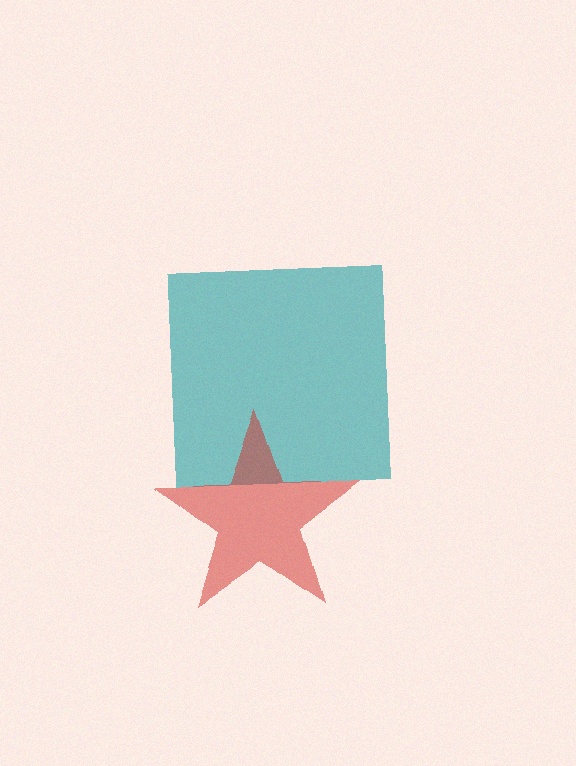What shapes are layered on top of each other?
The layered shapes are: a teal square, a red star.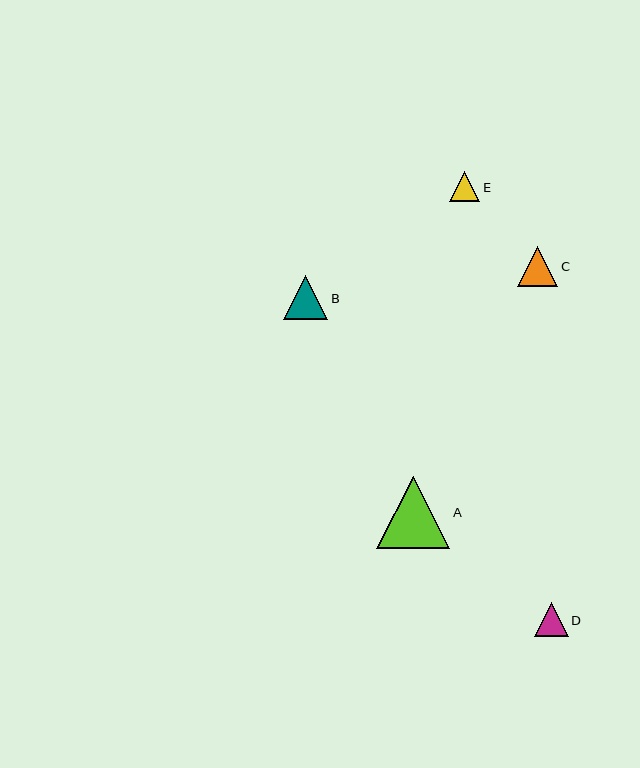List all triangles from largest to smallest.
From largest to smallest: A, B, C, D, E.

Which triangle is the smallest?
Triangle E is the smallest with a size of approximately 30 pixels.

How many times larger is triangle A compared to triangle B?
Triangle A is approximately 1.6 times the size of triangle B.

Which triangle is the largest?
Triangle A is the largest with a size of approximately 73 pixels.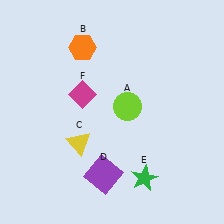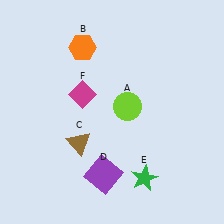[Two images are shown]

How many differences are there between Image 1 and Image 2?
There is 1 difference between the two images.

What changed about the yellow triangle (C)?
In Image 1, C is yellow. In Image 2, it changed to brown.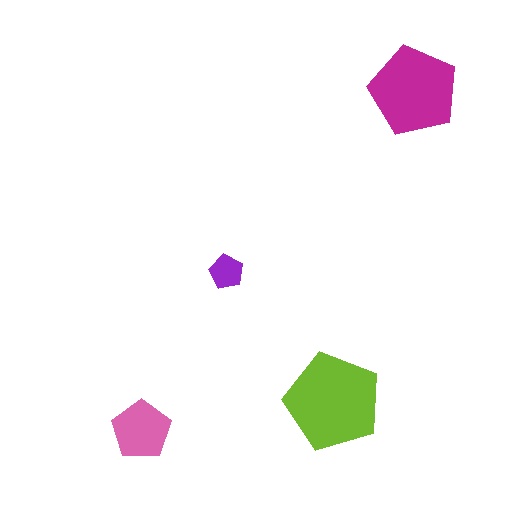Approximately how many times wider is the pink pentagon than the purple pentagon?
About 1.5 times wider.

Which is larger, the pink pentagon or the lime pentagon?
The lime one.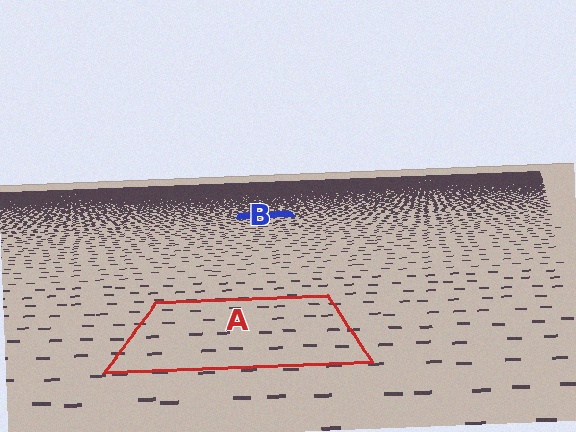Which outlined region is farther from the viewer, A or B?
Region B is farther from the viewer — the texture elements inside it appear smaller and more densely packed.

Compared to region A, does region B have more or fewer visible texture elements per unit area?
Region B has more texture elements per unit area — they are packed more densely because it is farther away.